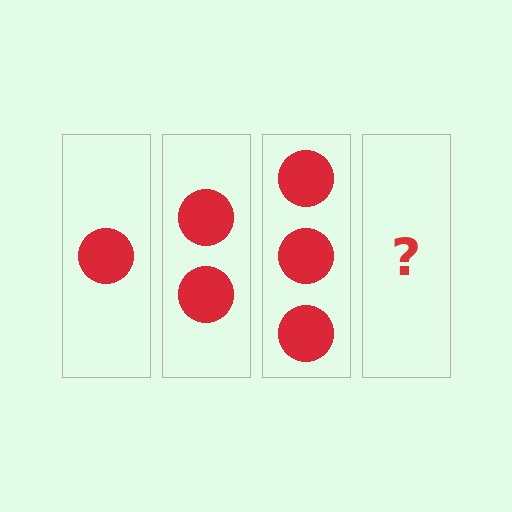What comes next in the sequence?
The next element should be 4 circles.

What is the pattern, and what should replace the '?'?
The pattern is that each step adds one more circle. The '?' should be 4 circles.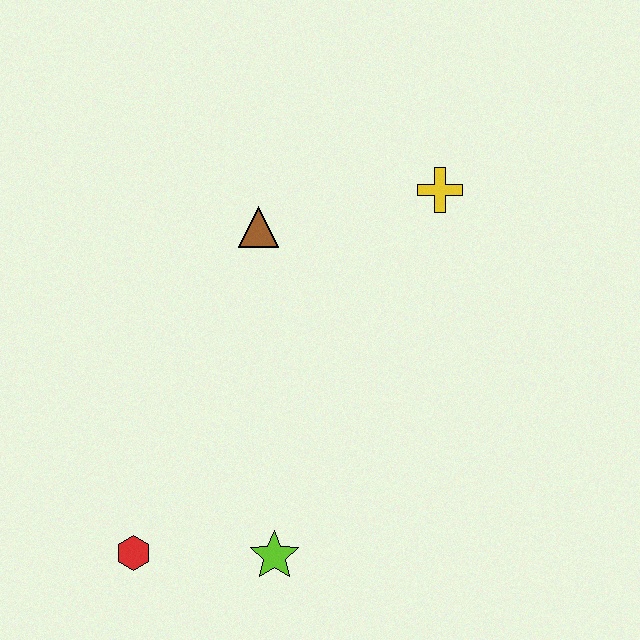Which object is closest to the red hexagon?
The lime star is closest to the red hexagon.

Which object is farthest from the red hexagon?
The yellow cross is farthest from the red hexagon.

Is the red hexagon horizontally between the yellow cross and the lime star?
No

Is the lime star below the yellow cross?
Yes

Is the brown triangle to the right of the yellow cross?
No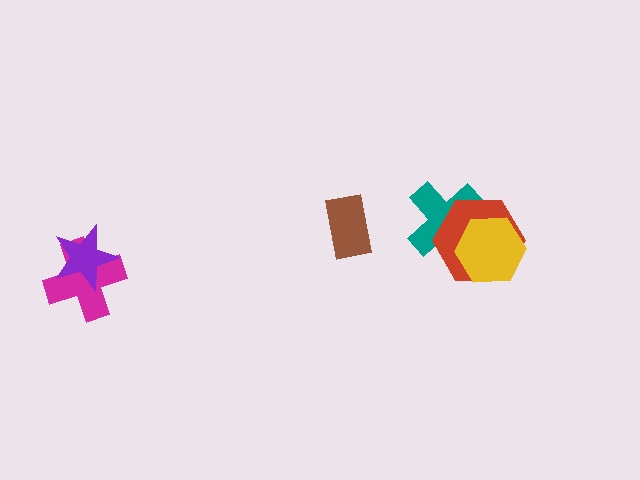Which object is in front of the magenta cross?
The purple star is in front of the magenta cross.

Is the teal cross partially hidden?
Yes, it is partially covered by another shape.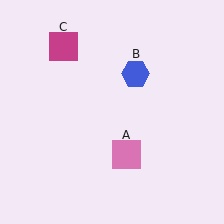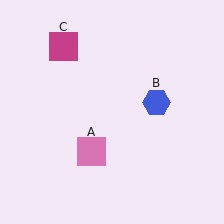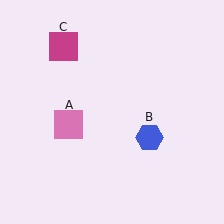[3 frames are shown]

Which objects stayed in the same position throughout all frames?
Magenta square (object C) remained stationary.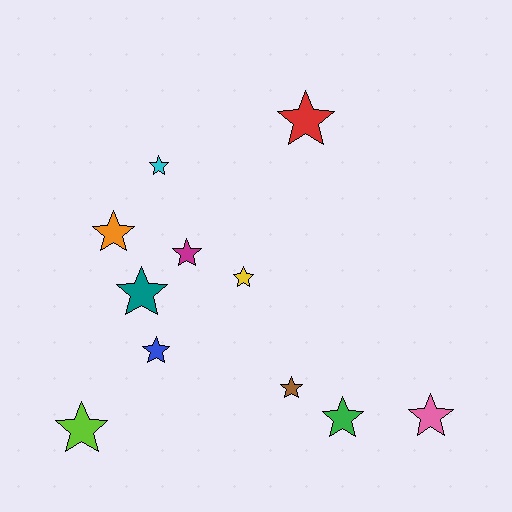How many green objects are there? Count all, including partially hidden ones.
There is 1 green object.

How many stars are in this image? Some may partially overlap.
There are 11 stars.